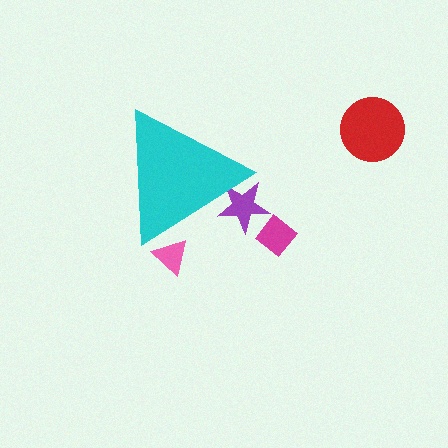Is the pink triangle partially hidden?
Yes, the pink triangle is partially hidden behind the cyan triangle.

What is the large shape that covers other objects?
A cyan triangle.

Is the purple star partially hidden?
Yes, the purple star is partially hidden behind the cyan triangle.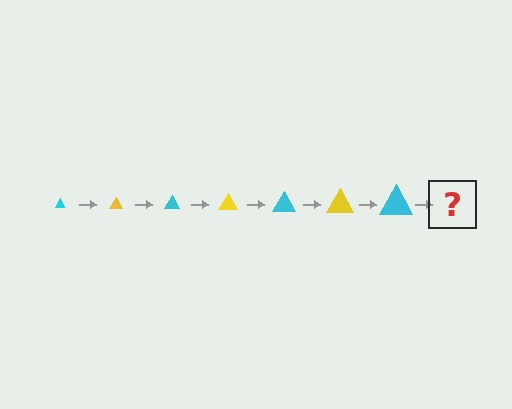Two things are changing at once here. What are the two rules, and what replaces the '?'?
The two rules are that the triangle grows larger each step and the color cycles through cyan and yellow. The '?' should be a yellow triangle, larger than the previous one.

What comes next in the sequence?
The next element should be a yellow triangle, larger than the previous one.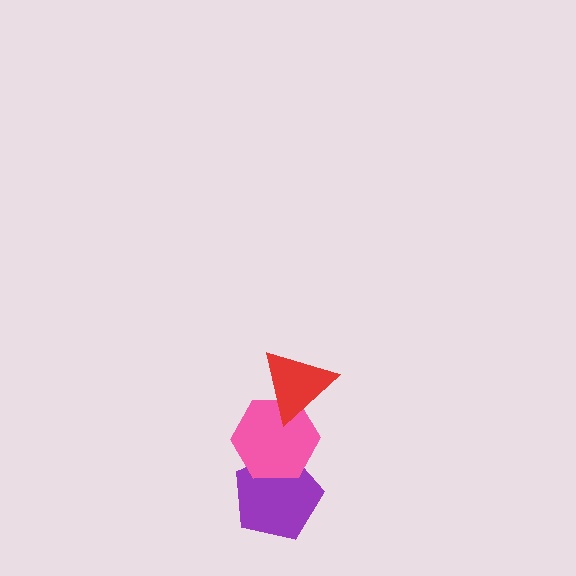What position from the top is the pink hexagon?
The pink hexagon is 2nd from the top.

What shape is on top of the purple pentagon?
The pink hexagon is on top of the purple pentagon.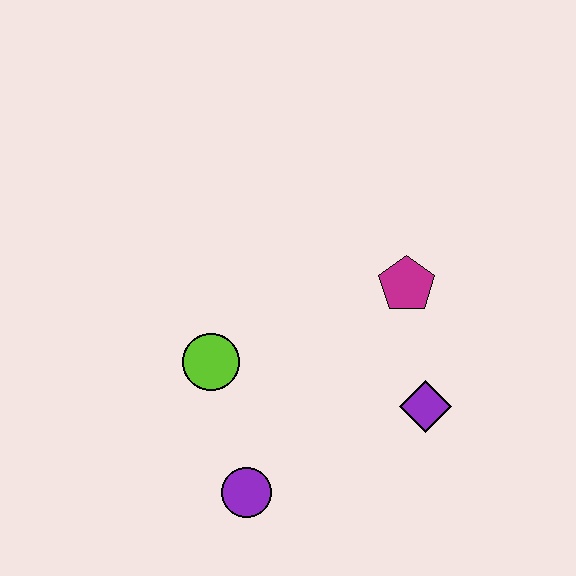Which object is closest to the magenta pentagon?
The purple diamond is closest to the magenta pentagon.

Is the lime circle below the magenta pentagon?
Yes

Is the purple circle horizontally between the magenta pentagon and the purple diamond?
No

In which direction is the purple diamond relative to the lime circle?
The purple diamond is to the right of the lime circle.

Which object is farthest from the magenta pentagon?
The purple circle is farthest from the magenta pentagon.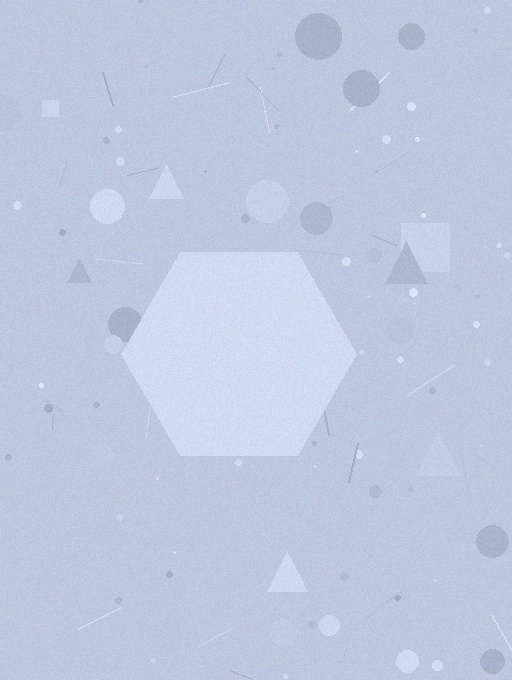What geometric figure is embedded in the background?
A hexagon is embedded in the background.